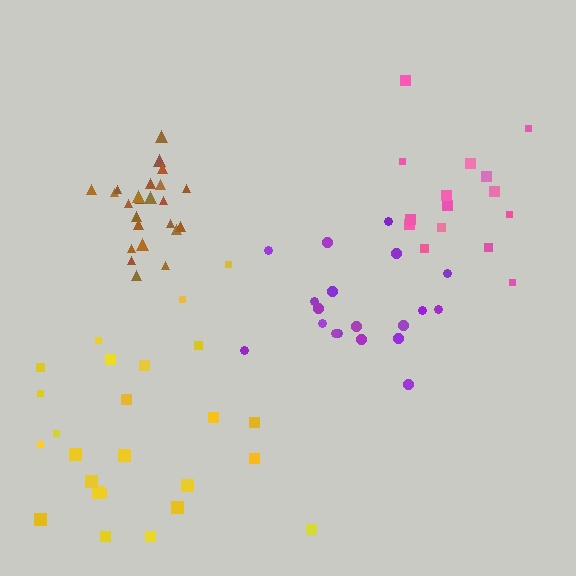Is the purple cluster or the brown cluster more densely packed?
Brown.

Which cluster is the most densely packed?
Brown.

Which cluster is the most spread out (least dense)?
Purple.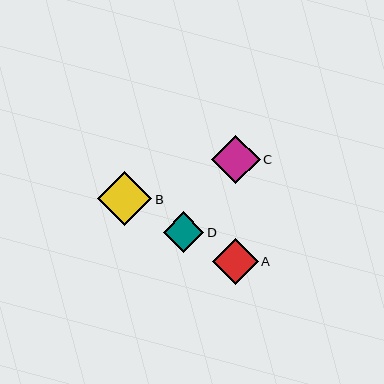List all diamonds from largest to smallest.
From largest to smallest: B, C, A, D.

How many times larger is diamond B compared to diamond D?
Diamond B is approximately 1.3 times the size of diamond D.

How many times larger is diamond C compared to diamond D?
Diamond C is approximately 1.2 times the size of diamond D.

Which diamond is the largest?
Diamond B is the largest with a size of approximately 54 pixels.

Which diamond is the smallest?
Diamond D is the smallest with a size of approximately 40 pixels.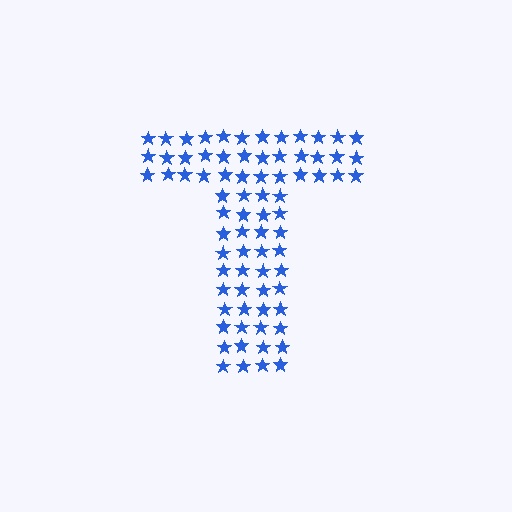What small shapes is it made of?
It is made of small stars.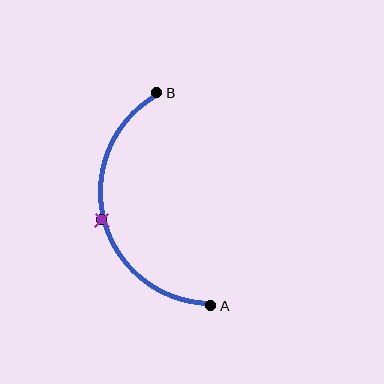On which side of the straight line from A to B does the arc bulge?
The arc bulges to the left of the straight line connecting A and B.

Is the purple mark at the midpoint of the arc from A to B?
Yes. The purple mark lies on the arc at equal arc-length from both A and B — it is the arc midpoint.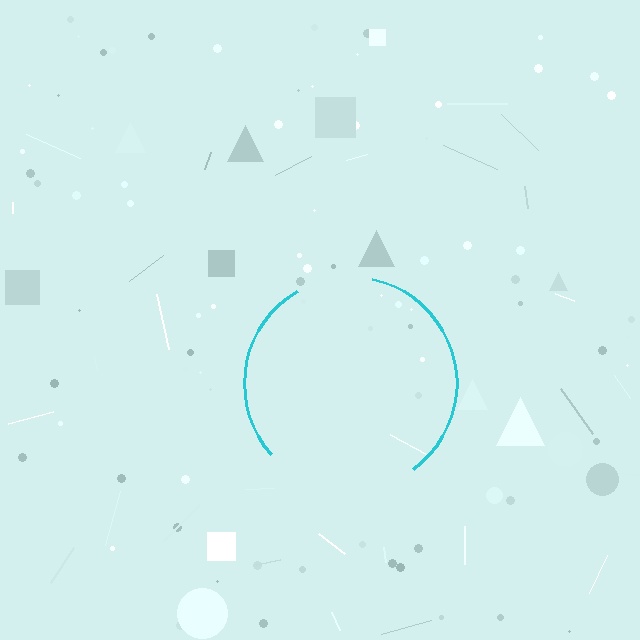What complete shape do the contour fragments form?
The contour fragments form a circle.